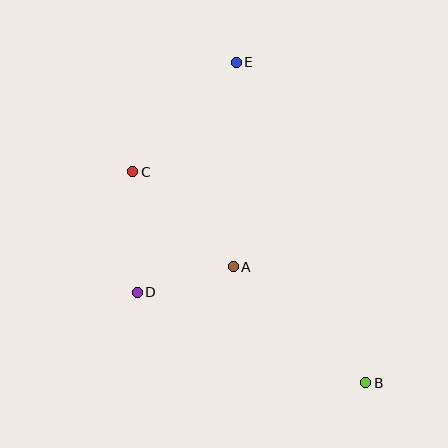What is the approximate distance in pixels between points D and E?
The distance between D and E is approximately 250 pixels.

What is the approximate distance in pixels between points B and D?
The distance between B and D is approximately 246 pixels.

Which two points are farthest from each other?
Points B and E are farthest from each other.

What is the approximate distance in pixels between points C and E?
The distance between C and E is approximately 150 pixels.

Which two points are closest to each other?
Points A and D are closest to each other.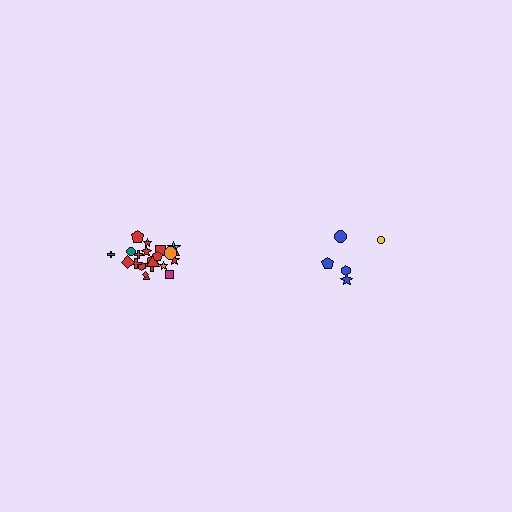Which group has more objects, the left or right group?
The left group.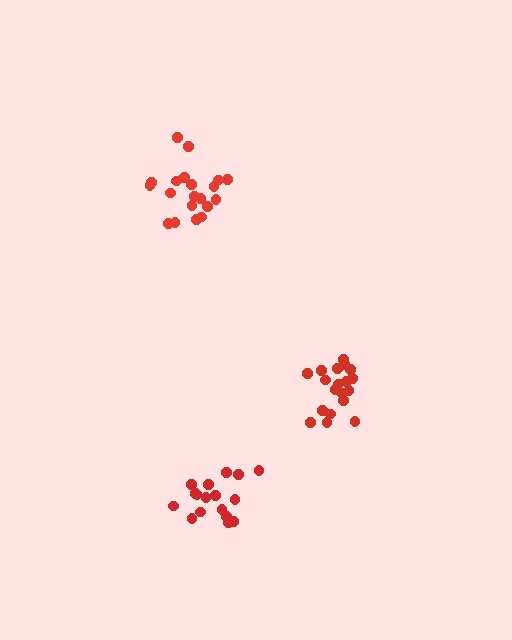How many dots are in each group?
Group 1: 19 dots, Group 2: 17 dots, Group 3: 20 dots (56 total).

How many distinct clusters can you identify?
There are 3 distinct clusters.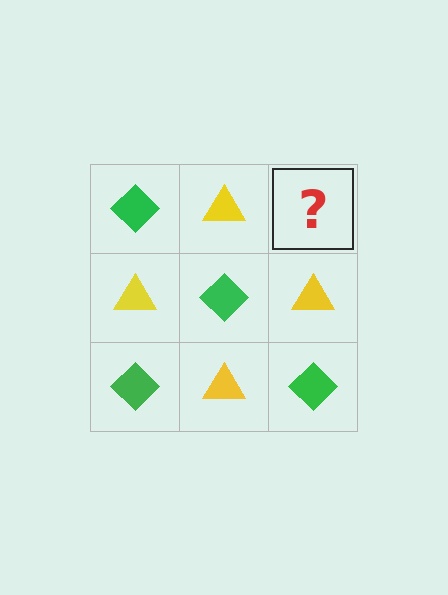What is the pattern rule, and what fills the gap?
The rule is that it alternates green diamond and yellow triangle in a checkerboard pattern. The gap should be filled with a green diamond.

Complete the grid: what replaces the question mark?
The question mark should be replaced with a green diamond.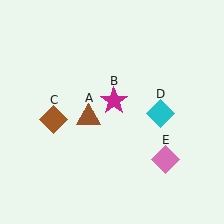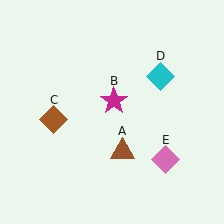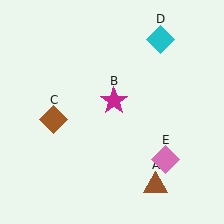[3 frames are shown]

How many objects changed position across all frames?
2 objects changed position: brown triangle (object A), cyan diamond (object D).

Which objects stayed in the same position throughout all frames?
Magenta star (object B) and brown diamond (object C) and pink diamond (object E) remained stationary.